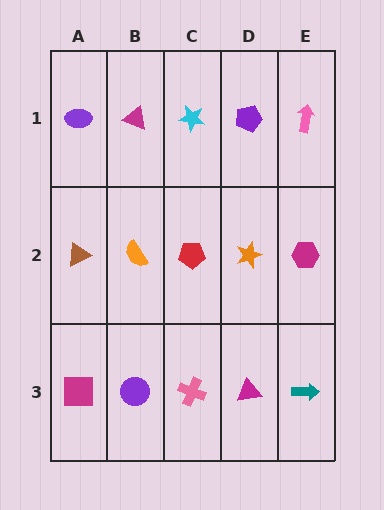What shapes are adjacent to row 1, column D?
An orange star (row 2, column D), a cyan star (row 1, column C), a pink arrow (row 1, column E).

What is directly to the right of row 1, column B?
A cyan star.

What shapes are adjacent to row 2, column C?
A cyan star (row 1, column C), a pink cross (row 3, column C), an orange semicircle (row 2, column B), an orange star (row 2, column D).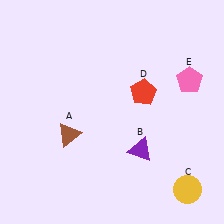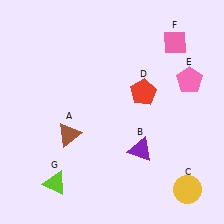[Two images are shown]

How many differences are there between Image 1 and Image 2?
There are 2 differences between the two images.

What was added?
A pink diamond (F), a lime triangle (G) were added in Image 2.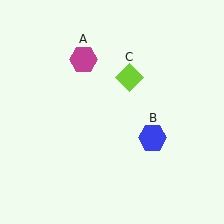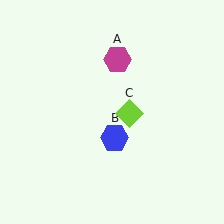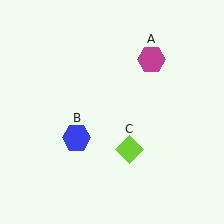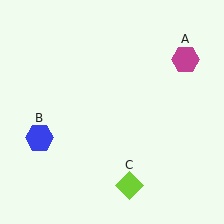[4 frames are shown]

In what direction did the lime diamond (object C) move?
The lime diamond (object C) moved down.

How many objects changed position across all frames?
3 objects changed position: magenta hexagon (object A), blue hexagon (object B), lime diamond (object C).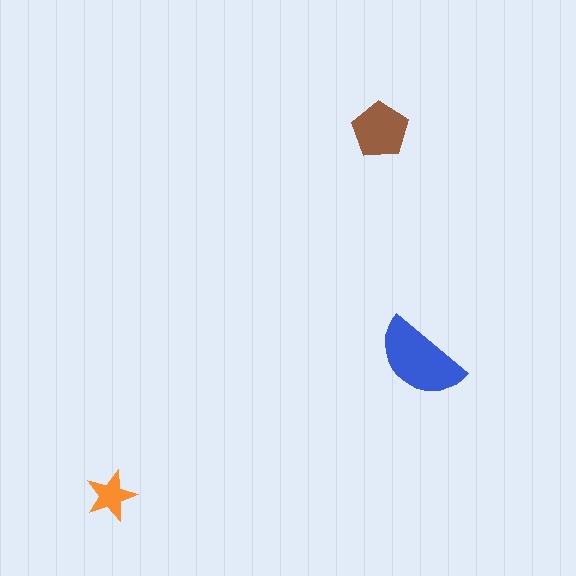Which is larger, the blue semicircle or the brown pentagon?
The blue semicircle.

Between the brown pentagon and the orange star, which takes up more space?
The brown pentagon.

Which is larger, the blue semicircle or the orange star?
The blue semicircle.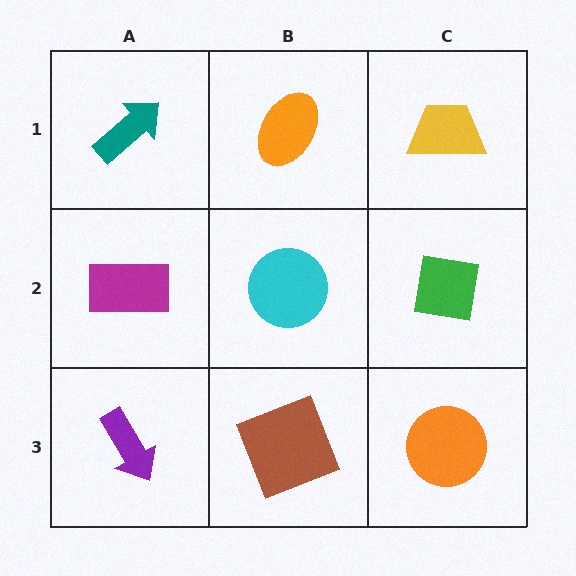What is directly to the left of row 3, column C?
A brown square.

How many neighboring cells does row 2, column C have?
3.